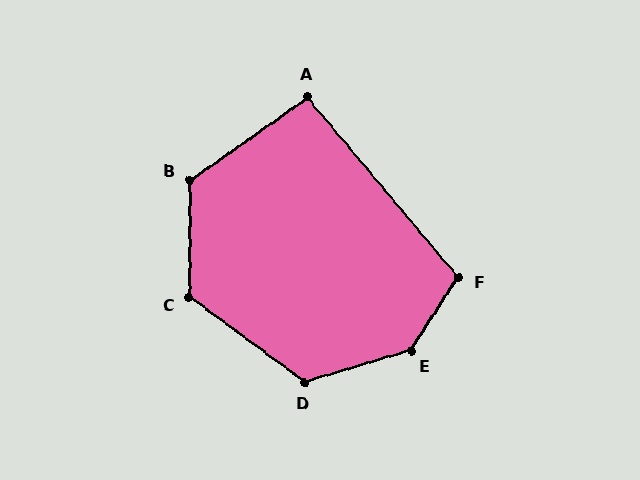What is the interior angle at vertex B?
Approximately 126 degrees (obtuse).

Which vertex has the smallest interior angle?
A, at approximately 95 degrees.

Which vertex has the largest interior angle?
E, at approximately 139 degrees.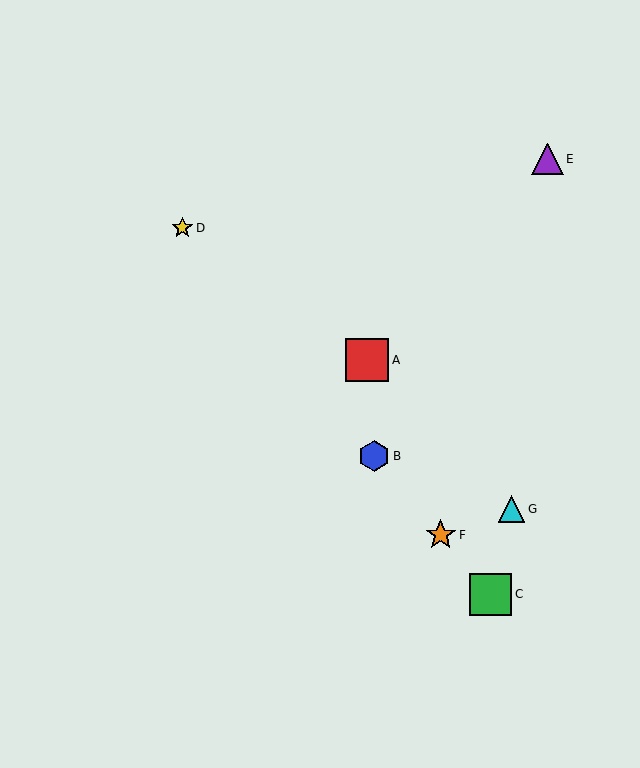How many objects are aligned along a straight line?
4 objects (B, C, D, F) are aligned along a straight line.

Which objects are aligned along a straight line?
Objects B, C, D, F are aligned along a straight line.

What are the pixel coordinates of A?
Object A is at (367, 360).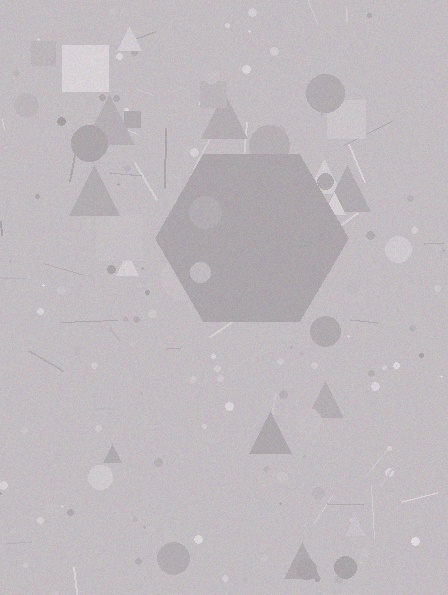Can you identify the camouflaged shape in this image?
The camouflaged shape is a hexagon.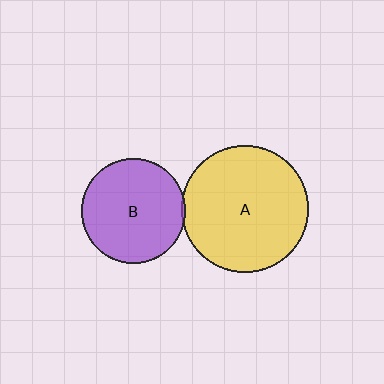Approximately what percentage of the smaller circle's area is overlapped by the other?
Approximately 5%.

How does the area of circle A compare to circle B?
Approximately 1.5 times.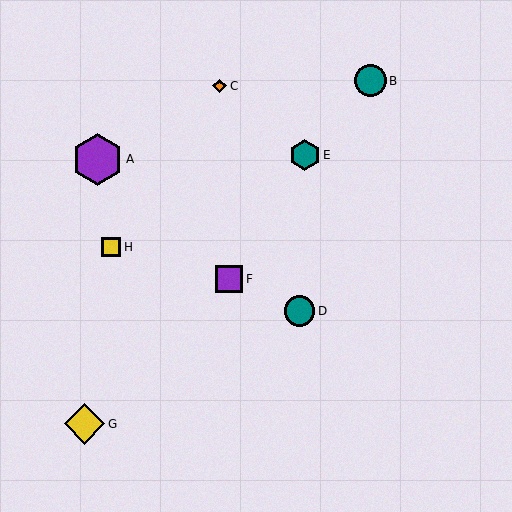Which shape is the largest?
The purple hexagon (labeled A) is the largest.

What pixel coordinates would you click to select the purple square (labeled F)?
Click at (229, 279) to select the purple square F.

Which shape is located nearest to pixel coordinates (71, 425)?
The yellow diamond (labeled G) at (85, 424) is nearest to that location.